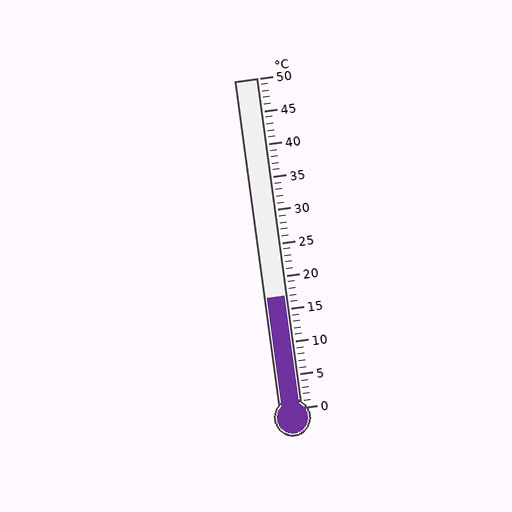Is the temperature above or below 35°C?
The temperature is below 35°C.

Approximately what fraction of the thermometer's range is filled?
The thermometer is filled to approximately 35% of its range.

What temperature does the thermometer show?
The thermometer shows approximately 17°C.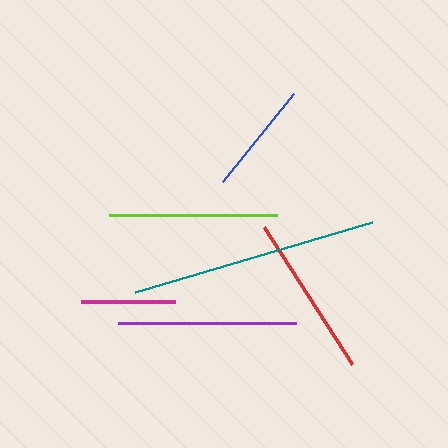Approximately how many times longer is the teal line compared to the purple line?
The teal line is approximately 1.4 times the length of the purple line.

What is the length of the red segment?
The red segment is approximately 162 pixels long.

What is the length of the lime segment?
The lime segment is approximately 168 pixels long.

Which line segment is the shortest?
The magenta line is the shortest at approximately 94 pixels.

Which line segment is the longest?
The teal line is the longest at approximately 247 pixels.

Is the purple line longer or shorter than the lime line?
The purple line is longer than the lime line.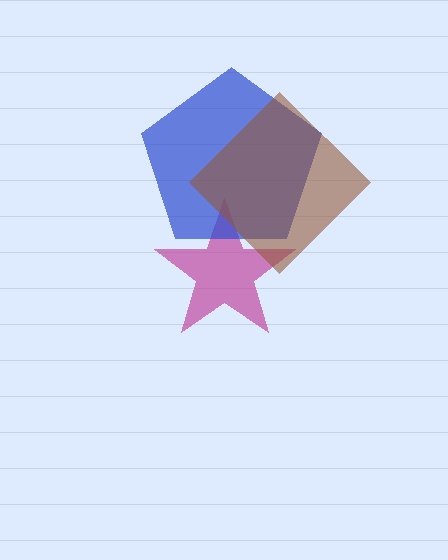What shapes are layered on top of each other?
The layered shapes are: a magenta star, a blue pentagon, a brown diamond.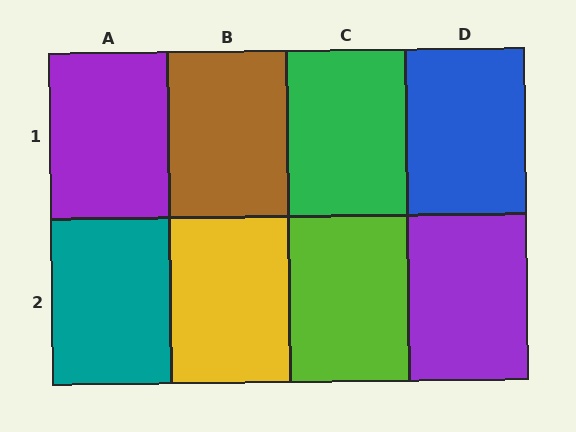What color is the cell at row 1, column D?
Blue.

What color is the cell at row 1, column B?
Brown.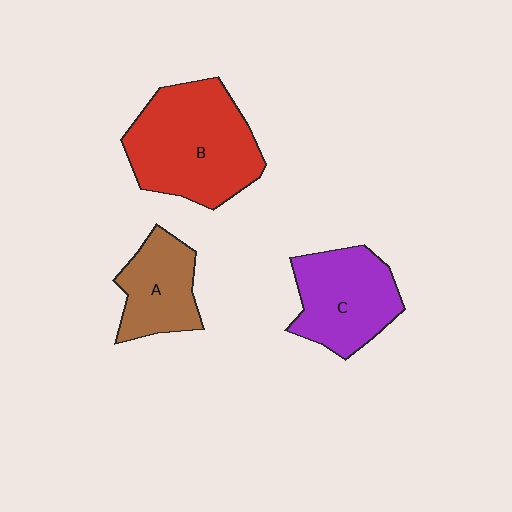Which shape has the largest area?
Shape B (red).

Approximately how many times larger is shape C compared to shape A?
Approximately 1.3 times.